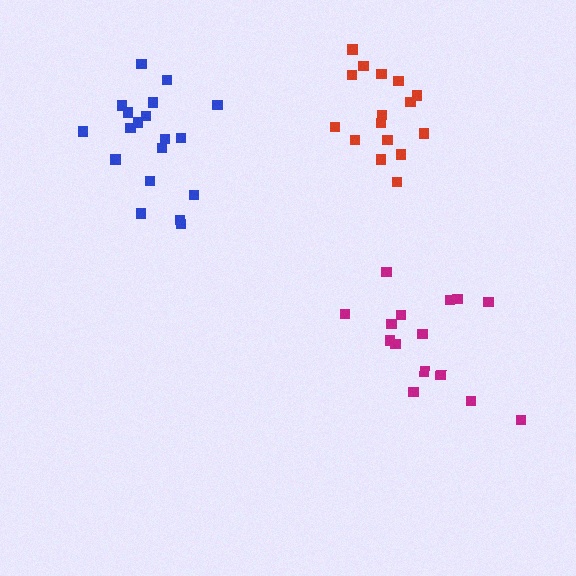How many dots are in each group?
Group 1: 19 dots, Group 2: 15 dots, Group 3: 16 dots (50 total).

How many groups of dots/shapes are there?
There are 3 groups.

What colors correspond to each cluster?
The clusters are colored: blue, magenta, red.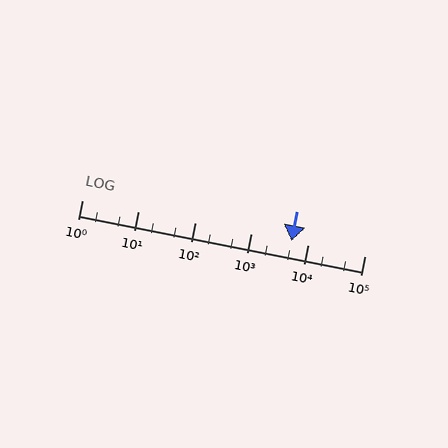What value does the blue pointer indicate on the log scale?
The pointer indicates approximately 5100.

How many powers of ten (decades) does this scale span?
The scale spans 5 decades, from 1 to 100000.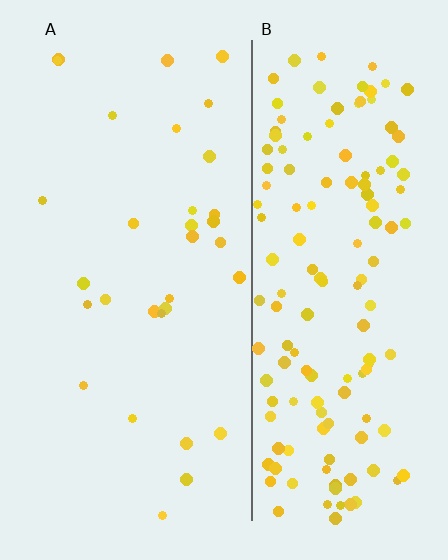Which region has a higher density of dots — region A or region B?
B (the right).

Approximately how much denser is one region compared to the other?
Approximately 4.7× — region B over region A.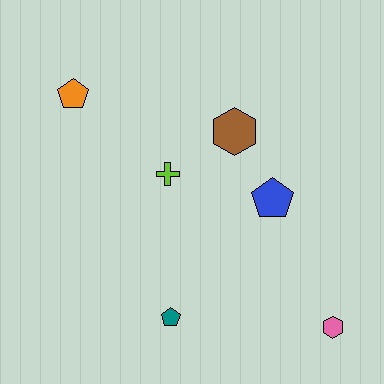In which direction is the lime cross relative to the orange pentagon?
The lime cross is to the right of the orange pentagon.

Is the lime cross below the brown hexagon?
Yes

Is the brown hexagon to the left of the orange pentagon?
No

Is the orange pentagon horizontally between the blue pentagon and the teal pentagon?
No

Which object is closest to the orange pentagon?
The lime cross is closest to the orange pentagon.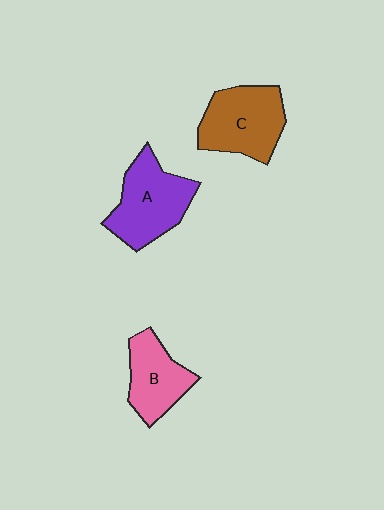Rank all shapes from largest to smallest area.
From largest to smallest: A (purple), C (brown), B (pink).